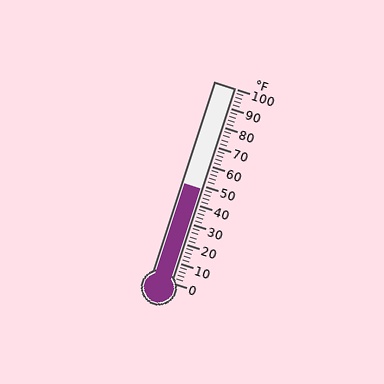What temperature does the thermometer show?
The thermometer shows approximately 48°F.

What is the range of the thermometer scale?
The thermometer scale ranges from 0°F to 100°F.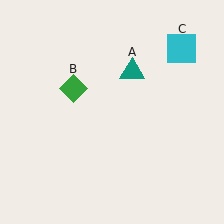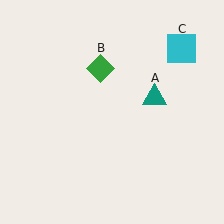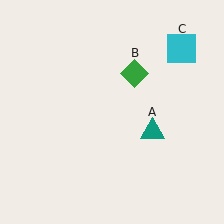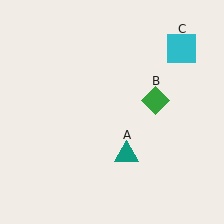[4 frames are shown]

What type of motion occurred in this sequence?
The teal triangle (object A), green diamond (object B) rotated clockwise around the center of the scene.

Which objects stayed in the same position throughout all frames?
Cyan square (object C) remained stationary.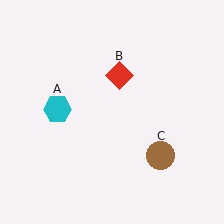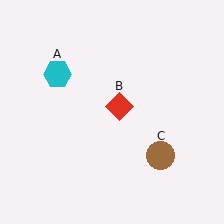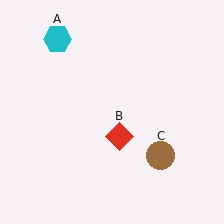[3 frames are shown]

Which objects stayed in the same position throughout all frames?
Brown circle (object C) remained stationary.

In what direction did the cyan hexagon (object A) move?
The cyan hexagon (object A) moved up.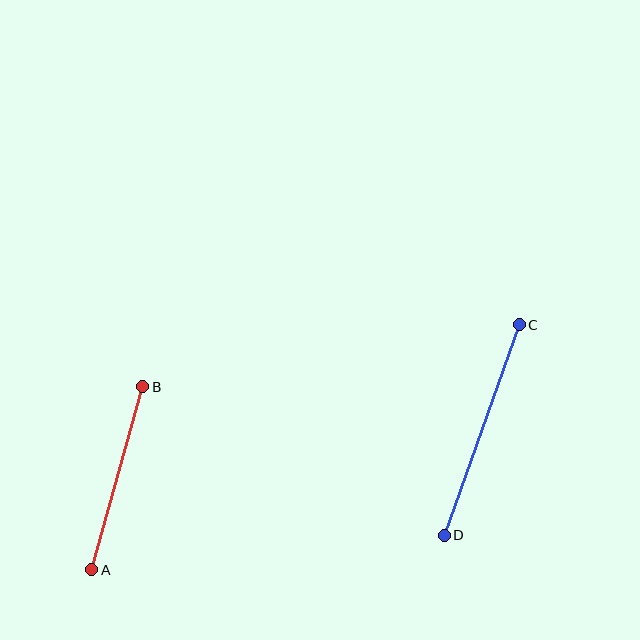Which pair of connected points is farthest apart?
Points C and D are farthest apart.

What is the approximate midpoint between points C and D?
The midpoint is at approximately (482, 430) pixels.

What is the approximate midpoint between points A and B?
The midpoint is at approximately (117, 478) pixels.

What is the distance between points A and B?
The distance is approximately 190 pixels.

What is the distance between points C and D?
The distance is approximately 224 pixels.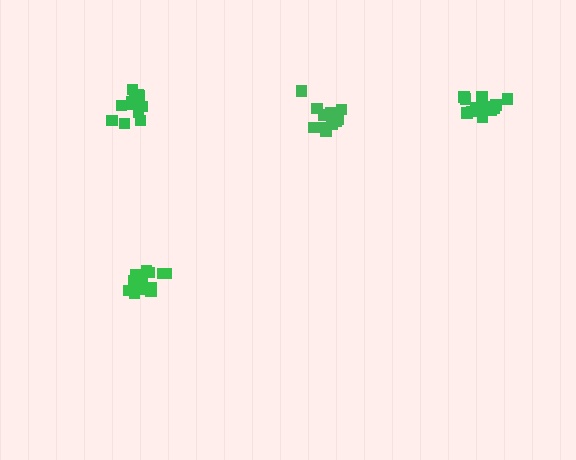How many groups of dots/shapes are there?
There are 4 groups.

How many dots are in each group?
Group 1: 13 dots, Group 2: 16 dots, Group 3: 15 dots, Group 4: 12 dots (56 total).